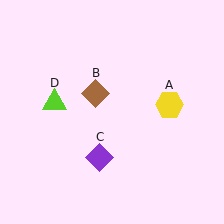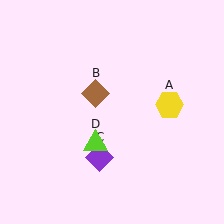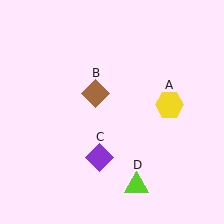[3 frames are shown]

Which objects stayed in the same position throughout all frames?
Yellow hexagon (object A) and brown diamond (object B) and purple diamond (object C) remained stationary.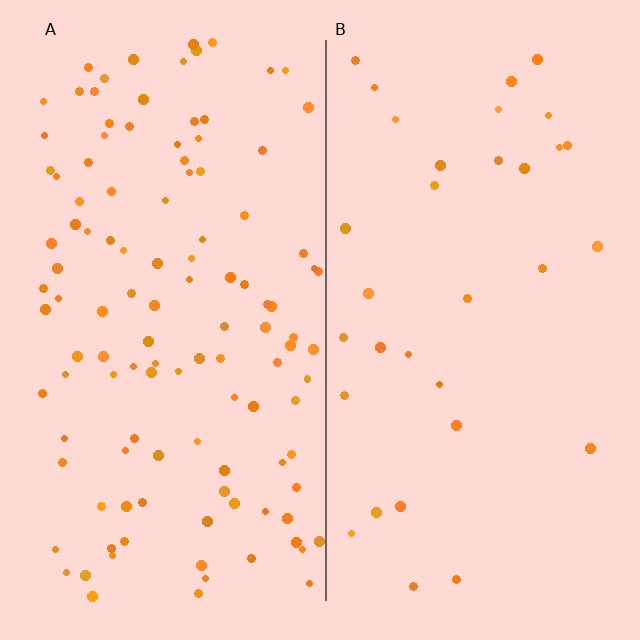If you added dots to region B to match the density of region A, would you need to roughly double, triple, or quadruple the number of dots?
Approximately quadruple.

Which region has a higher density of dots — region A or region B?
A (the left).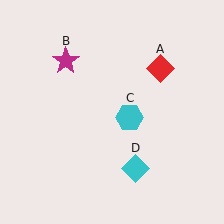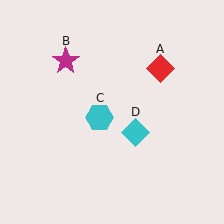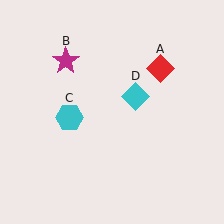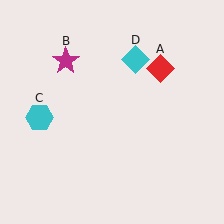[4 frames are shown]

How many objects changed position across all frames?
2 objects changed position: cyan hexagon (object C), cyan diamond (object D).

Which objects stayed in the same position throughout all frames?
Red diamond (object A) and magenta star (object B) remained stationary.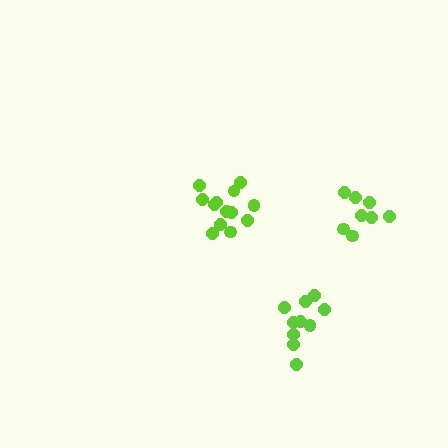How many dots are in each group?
Group 1: 10 dots, Group 2: 13 dots, Group 3: 8 dots (31 total).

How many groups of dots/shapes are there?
There are 3 groups.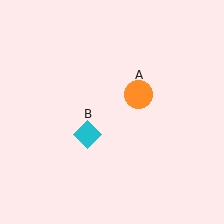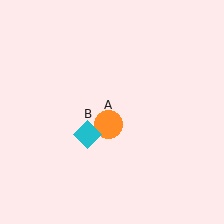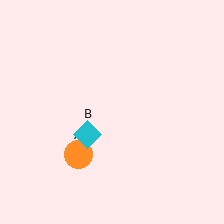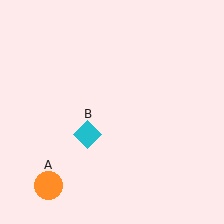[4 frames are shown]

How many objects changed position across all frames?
1 object changed position: orange circle (object A).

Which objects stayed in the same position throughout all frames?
Cyan diamond (object B) remained stationary.